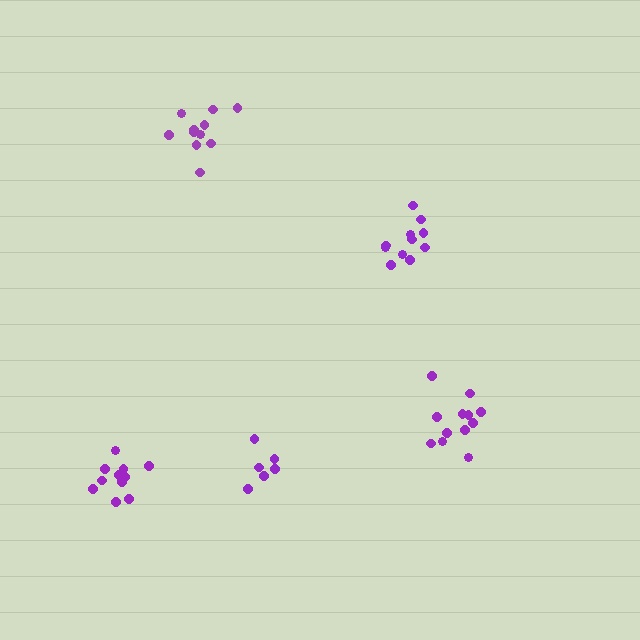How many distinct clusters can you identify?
There are 5 distinct clusters.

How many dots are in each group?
Group 1: 6 dots, Group 2: 11 dots, Group 3: 12 dots, Group 4: 11 dots, Group 5: 11 dots (51 total).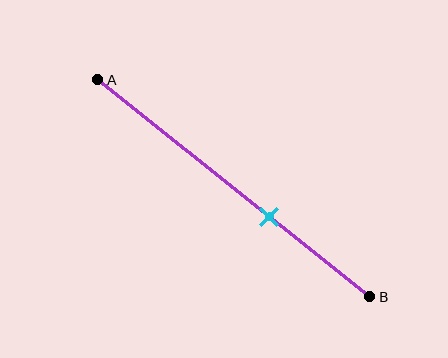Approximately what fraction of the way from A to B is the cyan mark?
The cyan mark is approximately 65% of the way from A to B.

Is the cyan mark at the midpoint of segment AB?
No, the mark is at about 65% from A, not at the 50% midpoint.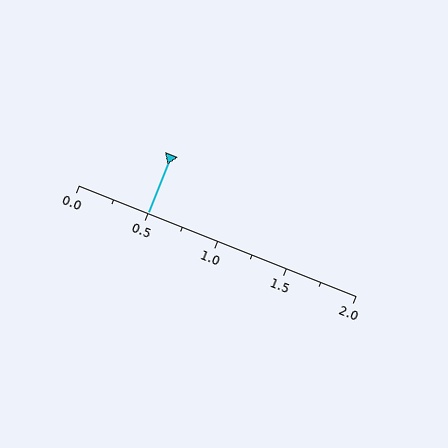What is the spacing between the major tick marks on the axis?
The major ticks are spaced 0.5 apart.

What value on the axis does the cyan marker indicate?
The marker indicates approximately 0.5.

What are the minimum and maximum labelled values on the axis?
The axis runs from 0.0 to 2.0.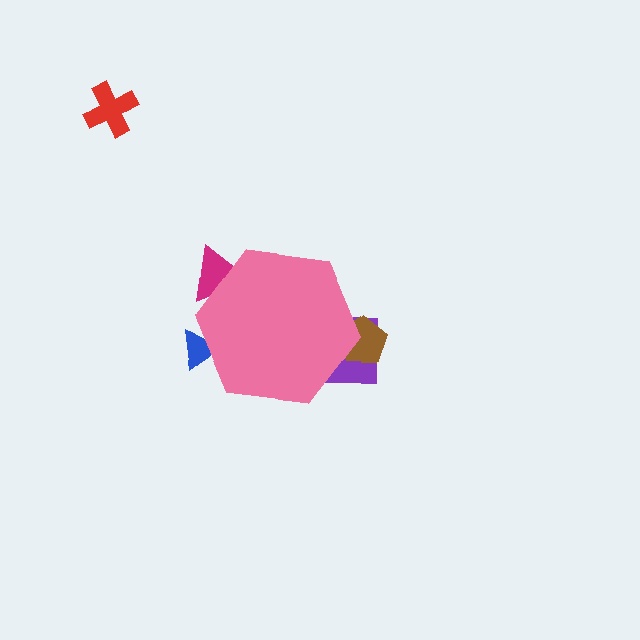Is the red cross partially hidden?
No, the red cross is fully visible.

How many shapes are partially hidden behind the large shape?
4 shapes are partially hidden.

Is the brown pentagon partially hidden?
Yes, the brown pentagon is partially hidden behind the pink hexagon.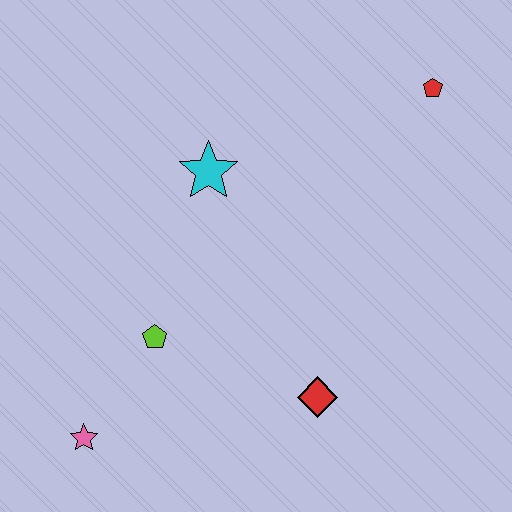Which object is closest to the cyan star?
The lime pentagon is closest to the cyan star.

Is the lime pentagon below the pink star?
No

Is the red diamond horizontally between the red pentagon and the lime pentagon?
Yes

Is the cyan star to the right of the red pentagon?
No